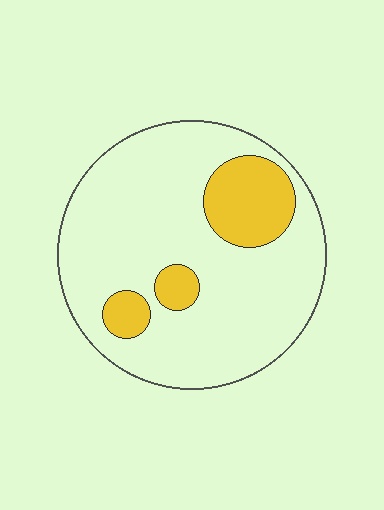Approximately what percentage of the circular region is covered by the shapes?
Approximately 20%.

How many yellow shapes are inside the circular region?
3.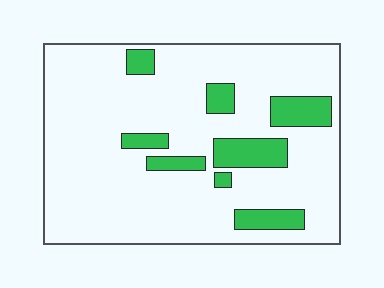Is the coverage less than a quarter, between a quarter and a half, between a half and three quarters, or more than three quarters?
Less than a quarter.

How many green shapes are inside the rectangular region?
8.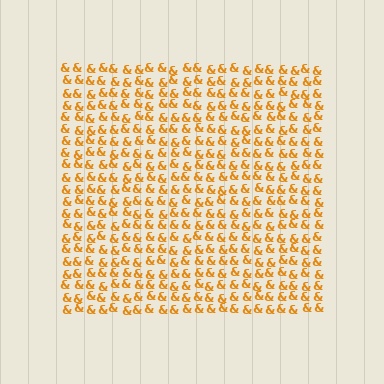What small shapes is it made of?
It is made of small ampersands.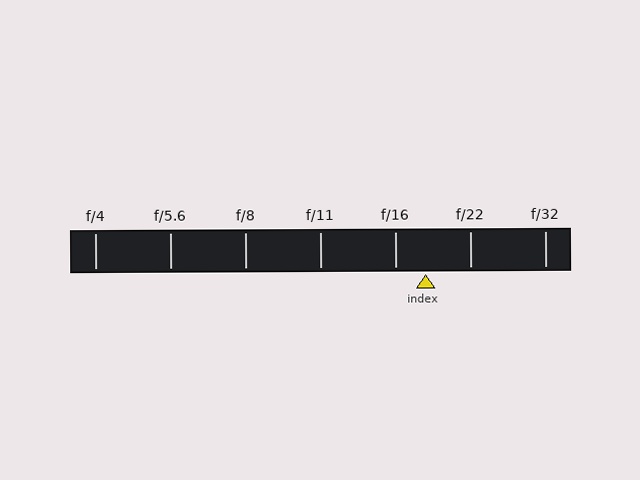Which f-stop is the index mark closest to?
The index mark is closest to f/16.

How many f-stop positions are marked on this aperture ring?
There are 7 f-stop positions marked.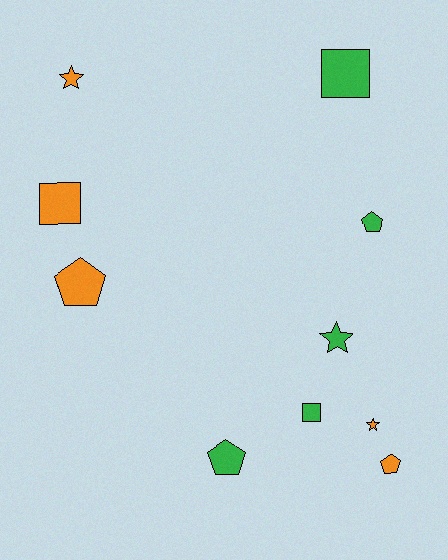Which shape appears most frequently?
Pentagon, with 4 objects.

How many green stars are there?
There is 1 green star.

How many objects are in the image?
There are 10 objects.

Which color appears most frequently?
Green, with 5 objects.